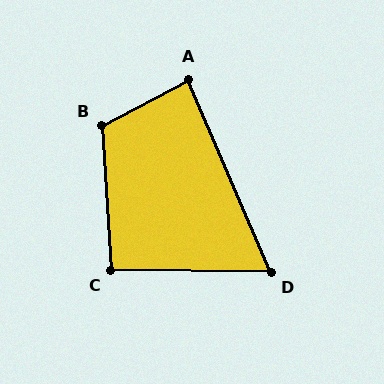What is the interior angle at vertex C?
Approximately 94 degrees (approximately right).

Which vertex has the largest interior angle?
B, at approximately 114 degrees.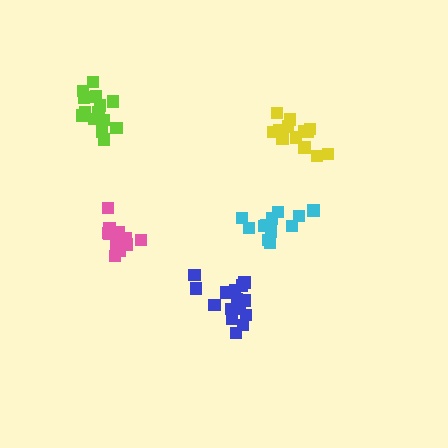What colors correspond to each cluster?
The clusters are colored: cyan, lime, blue, yellow, pink.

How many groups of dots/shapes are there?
There are 5 groups.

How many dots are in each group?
Group 1: 13 dots, Group 2: 14 dots, Group 3: 15 dots, Group 4: 13 dots, Group 5: 11 dots (66 total).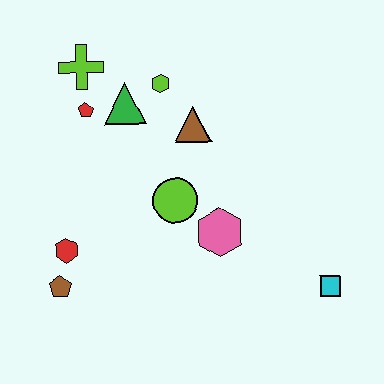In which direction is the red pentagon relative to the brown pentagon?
The red pentagon is above the brown pentagon.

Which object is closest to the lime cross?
The red pentagon is closest to the lime cross.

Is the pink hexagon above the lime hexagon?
No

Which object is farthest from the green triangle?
The cyan square is farthest from the green triangle.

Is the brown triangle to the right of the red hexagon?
Yes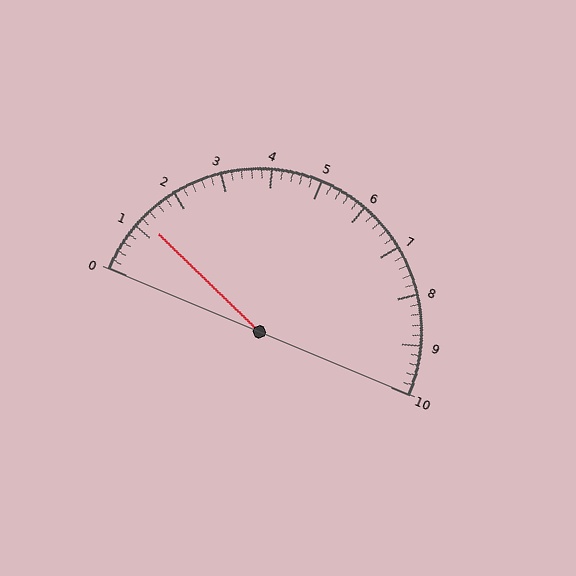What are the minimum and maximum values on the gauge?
The gauge ranges from 0 to 10.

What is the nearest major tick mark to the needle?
The nearest major tick mark is 1.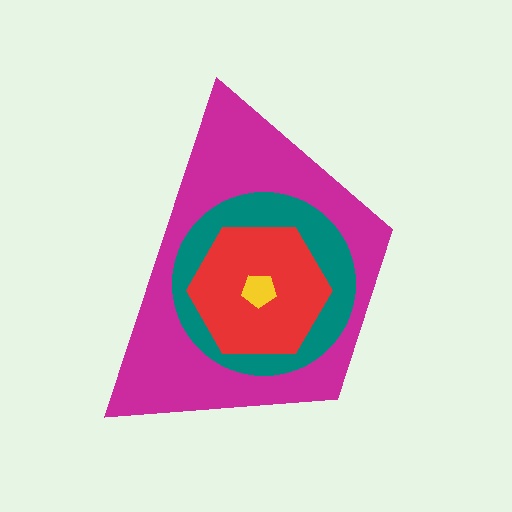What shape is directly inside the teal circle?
The red hexagon.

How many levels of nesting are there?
4.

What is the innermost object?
The yellow pentagon.